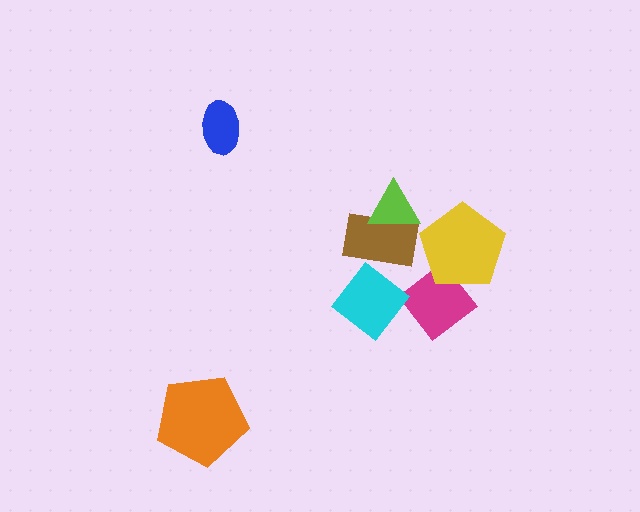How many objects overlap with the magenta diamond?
1 object overlaps with the magenta diamond.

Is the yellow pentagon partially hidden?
No, no other shape covers it.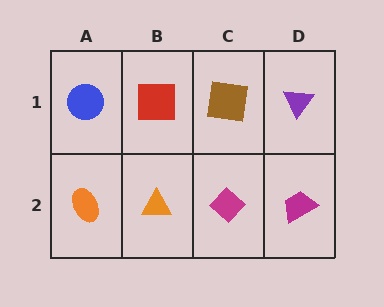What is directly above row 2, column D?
A purple triangle.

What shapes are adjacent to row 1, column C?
A magenta diamond (row 2, column C), a red square (row 1, column B), a purple triangle (row 1, column D).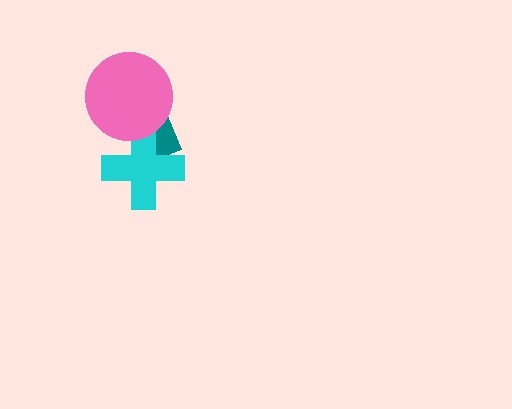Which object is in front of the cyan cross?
The pink circle is in front of the cyan cross.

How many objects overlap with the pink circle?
2 objects overlap with the pink circle.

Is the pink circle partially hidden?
No, no other shape covers it.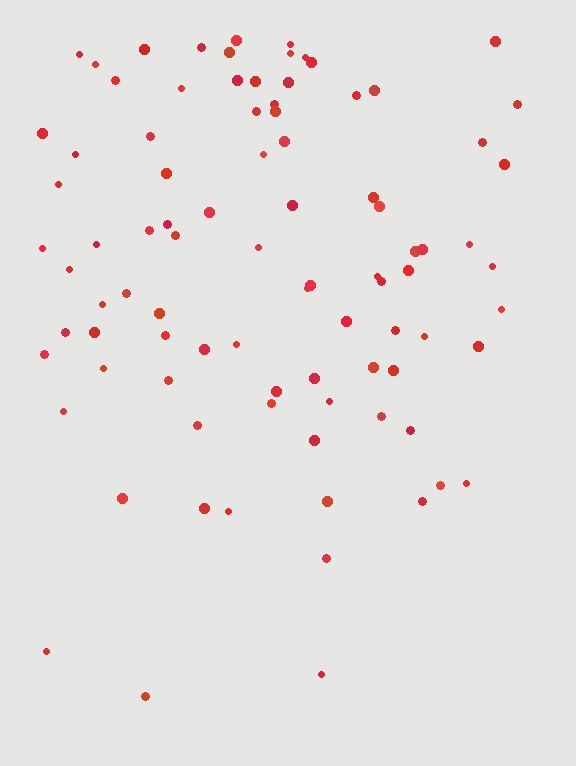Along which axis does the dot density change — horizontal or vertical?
Vertical.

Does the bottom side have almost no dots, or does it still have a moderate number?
Still a moderate number, just noticeably fewer than the top.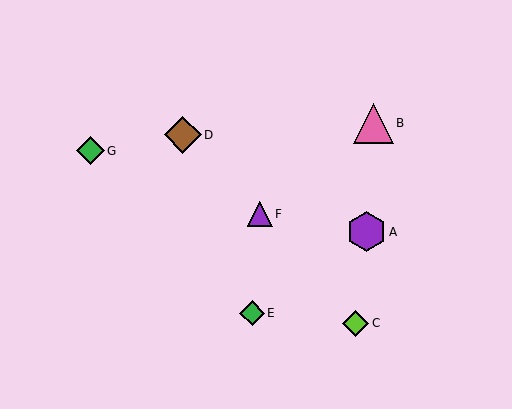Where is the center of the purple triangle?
The center of the purple triangle is at (260, 214).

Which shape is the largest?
The pink triangle (labeled B) is the largest.